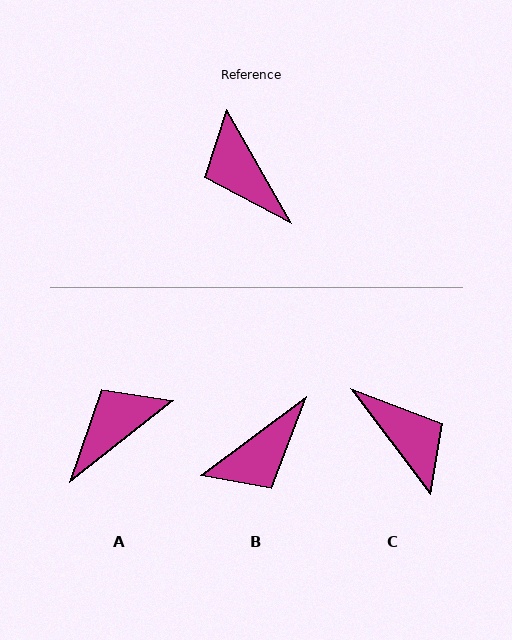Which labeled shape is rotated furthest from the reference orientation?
C, about 173 degrees away.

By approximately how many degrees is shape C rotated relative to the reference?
Approximately 173 degrees clockwise.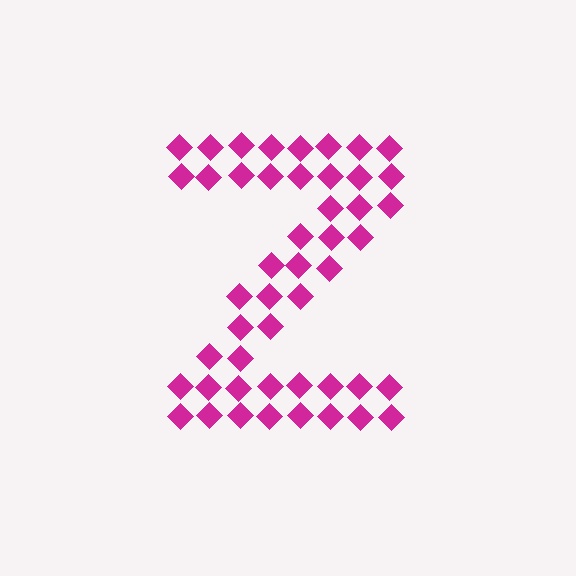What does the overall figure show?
The overall figure shows the letter Z.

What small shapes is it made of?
It is made of small diamonds.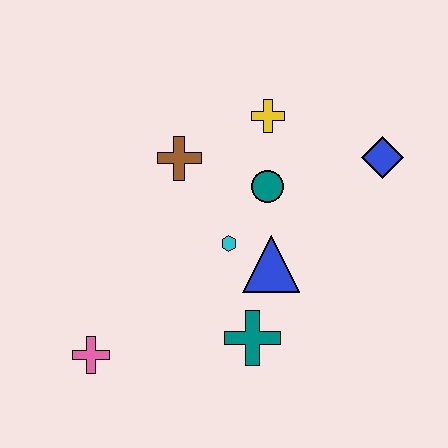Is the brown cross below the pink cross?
No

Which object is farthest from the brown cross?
The pink cross is farthest from the brown cross.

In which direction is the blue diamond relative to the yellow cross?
The blue diamond is to the right of the yellow cross.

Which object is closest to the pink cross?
The teal cross is closest to the pink cross.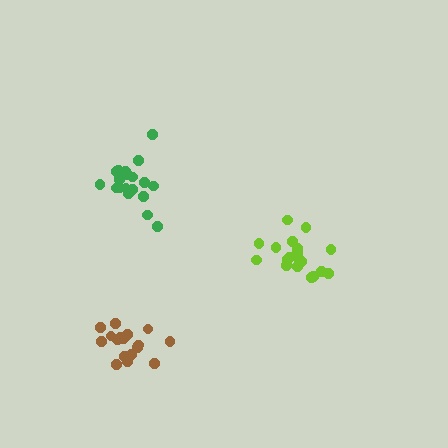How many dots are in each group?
Group 1: 20 dots, Group 2: 17 dots, Group 3: 19 dots (56 total).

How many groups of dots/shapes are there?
There are 3 groups.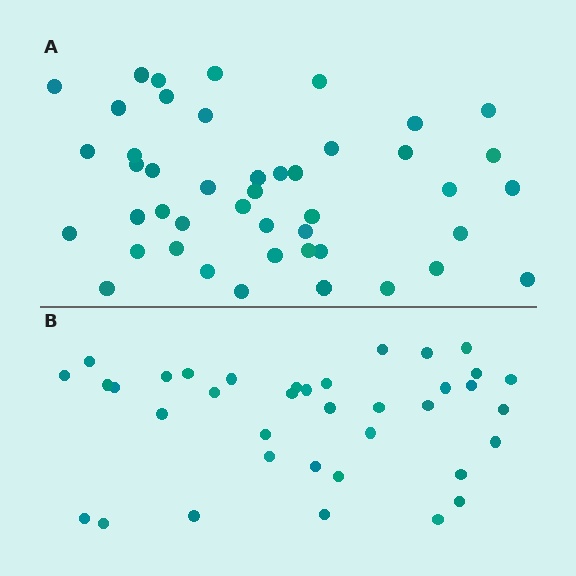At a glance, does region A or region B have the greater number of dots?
Region A (the top region) has more dots.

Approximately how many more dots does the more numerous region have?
Region A has roughly 8 or so more dots than region B.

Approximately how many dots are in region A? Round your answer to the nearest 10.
About 40 dots. (The exact count is 45, which rounds to 40.)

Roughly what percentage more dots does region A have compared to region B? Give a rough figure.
About 20% more.